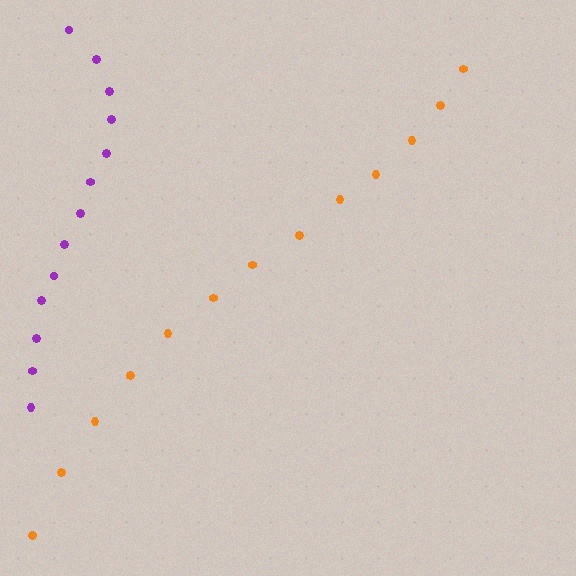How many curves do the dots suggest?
There are 2 distinct paths.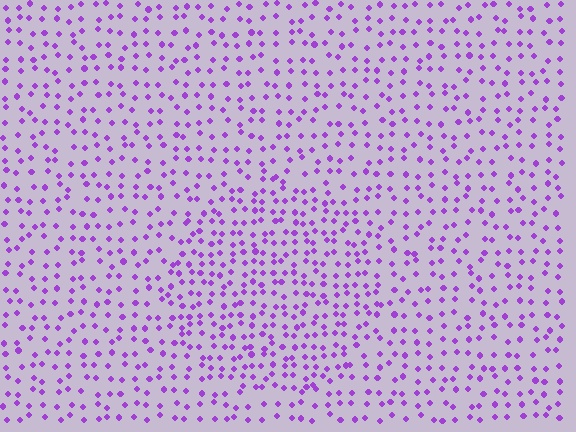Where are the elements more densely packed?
The elements are more densely packed inside the circle boundary.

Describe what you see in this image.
The image contains small purple elements arranged at two different densities. A circle-shaped region is visible where the elements are more densely packed than the surrounding area.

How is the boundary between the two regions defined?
The boundary is defined by a change in element density (approximately 1.5x ratio). All elements are the same color, size, and shape.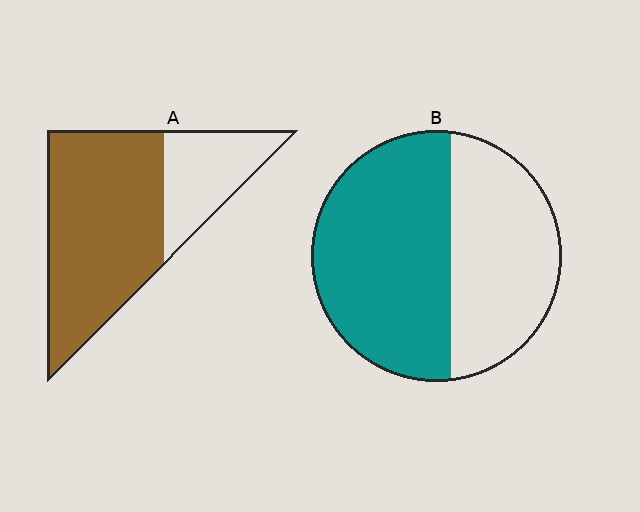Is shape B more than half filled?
Yes.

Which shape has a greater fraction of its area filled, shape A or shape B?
Shape A.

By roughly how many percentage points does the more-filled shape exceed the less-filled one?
By roughly 15 percentage points (A over B).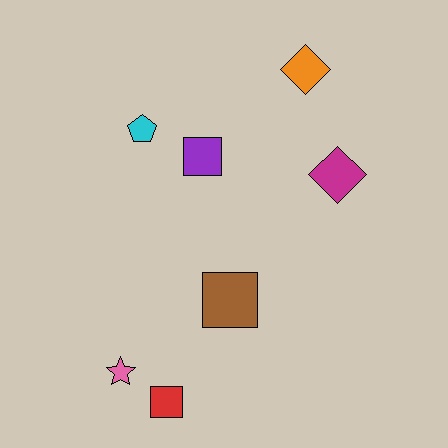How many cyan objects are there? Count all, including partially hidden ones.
There is 1 cyan object.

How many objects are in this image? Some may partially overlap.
There are 7 objects.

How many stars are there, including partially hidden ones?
There is 1 star.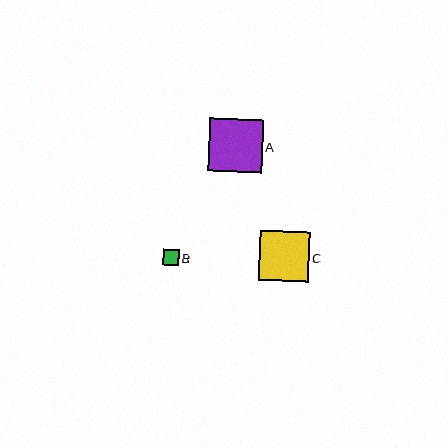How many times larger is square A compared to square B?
Square A is approximately 3.4 times the size of square B.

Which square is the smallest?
Square B is the smallest with a size of approximately 16 pixels.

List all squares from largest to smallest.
From largest to smallest: A, C, B.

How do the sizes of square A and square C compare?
Square A and square C are approximately the same size.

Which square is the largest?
Square A is the largest with a size of approximately 54 pixels.